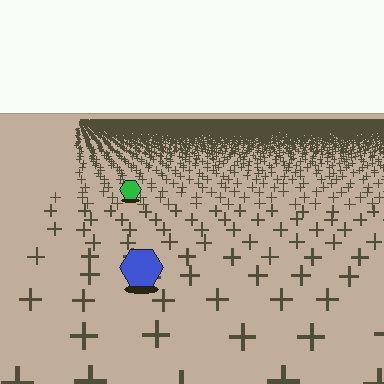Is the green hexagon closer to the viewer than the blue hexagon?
No. The blue hexagon is closer — you can tell from the texture gradient: the ground texture is coarser near it.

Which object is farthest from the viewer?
The green hexagon is farthest from the viewer. It appears smaller and the ground texture around it is denser.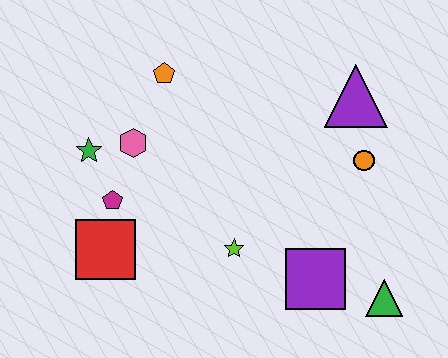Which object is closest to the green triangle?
The purple square is closest to the green triangle.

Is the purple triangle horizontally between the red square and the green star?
No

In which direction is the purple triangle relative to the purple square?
The purple triangle is above the purple square.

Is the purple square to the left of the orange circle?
Yes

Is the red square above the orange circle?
No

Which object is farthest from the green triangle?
The green star is farthest from the green triangle.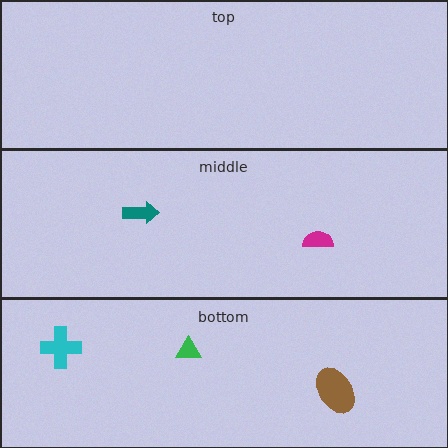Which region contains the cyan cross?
The bottom region.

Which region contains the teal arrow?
The middle region.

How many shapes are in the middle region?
2.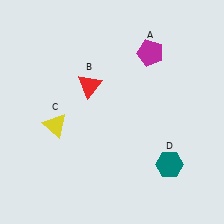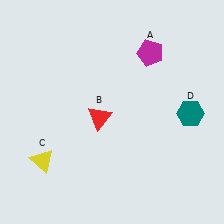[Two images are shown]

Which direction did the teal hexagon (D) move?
The teal hexagon (D) moved up.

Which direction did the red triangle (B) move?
The red triangle (B) moved down.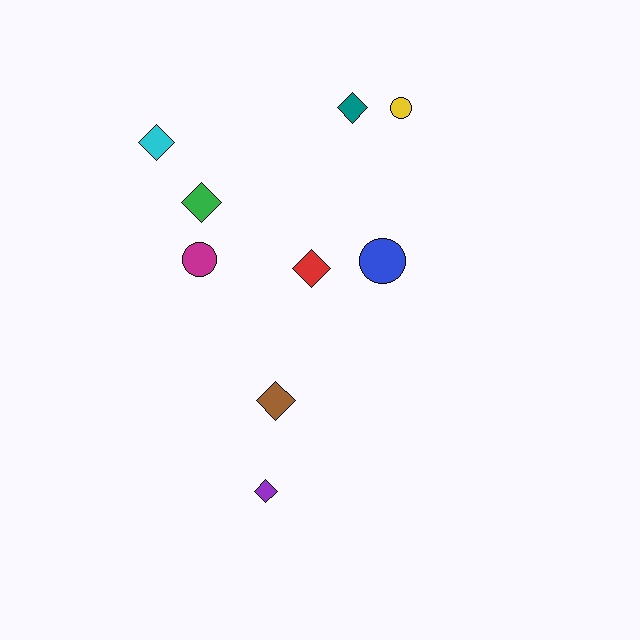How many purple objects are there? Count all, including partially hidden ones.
There is 1 purple object.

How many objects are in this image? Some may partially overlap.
There are 9 objects.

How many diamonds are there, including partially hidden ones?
There are 6 diamonds.